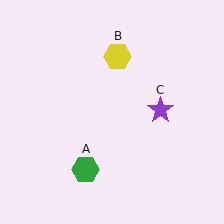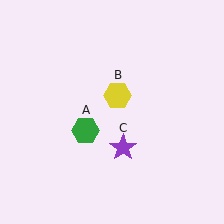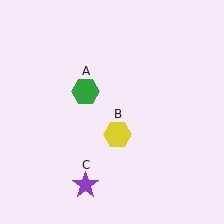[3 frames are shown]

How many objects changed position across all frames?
3 objects changed position: green hexagon (object A), yellow hexagon (object B), purple star (object C).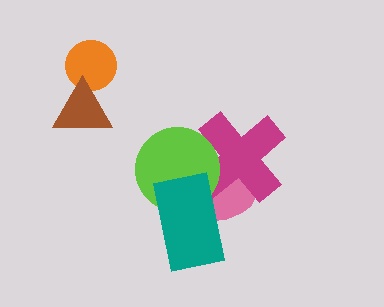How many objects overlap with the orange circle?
1 object overlaps with the orange circle.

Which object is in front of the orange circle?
The brown triangle is in front of the orange circle.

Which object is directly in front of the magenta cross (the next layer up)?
The lime circle is directly in front of the magenta cross.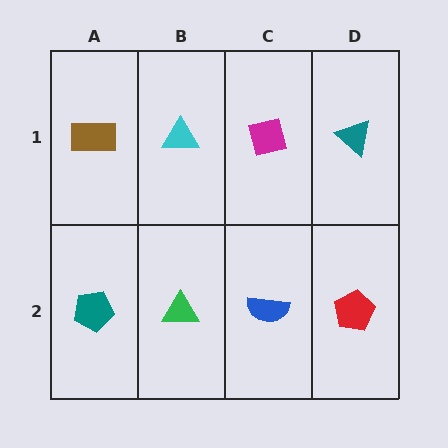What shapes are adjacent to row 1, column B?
A green triangle (row 2, column B), a brown rectangle (row 1, column A), a magenta square (row 1, column C).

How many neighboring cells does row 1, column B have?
3.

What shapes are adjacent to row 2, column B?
A cyan triangle (row 1, column B), a teal pentagon (row 2, column A), a blue semicircle (row 2, column C).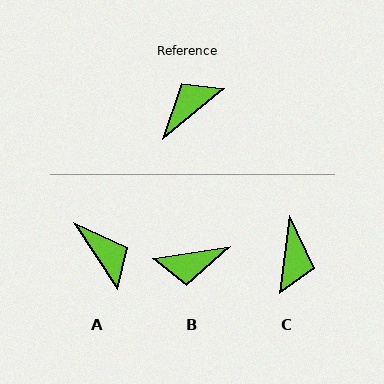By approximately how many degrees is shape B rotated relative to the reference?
Approximately 150 degrees counter-clockwise.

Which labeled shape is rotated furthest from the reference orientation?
B, about 150 degrees away.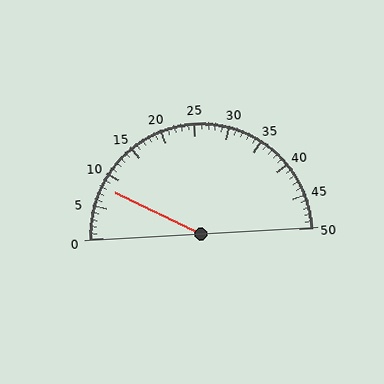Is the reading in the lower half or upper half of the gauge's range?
The reading is in the lower half of the range (0 to 50).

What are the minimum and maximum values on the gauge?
The gauge ranges from 0 to 50.